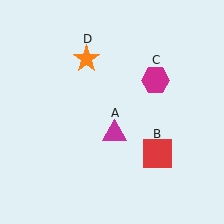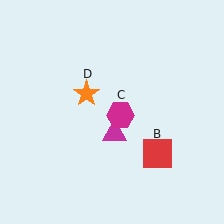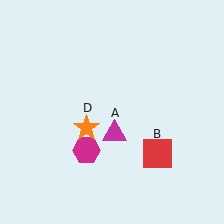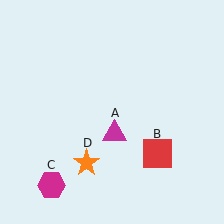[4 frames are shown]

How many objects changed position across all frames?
2 objects changed position: magenta hexagon (object C), orange star (object D).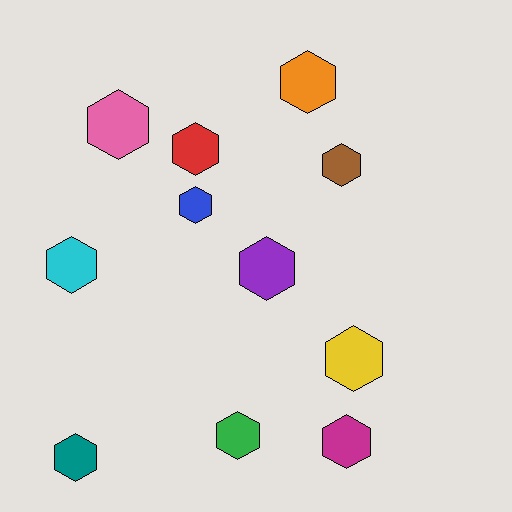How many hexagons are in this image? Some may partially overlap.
There are 11 hexagons.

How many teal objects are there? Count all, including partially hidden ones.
There is 1 teal object.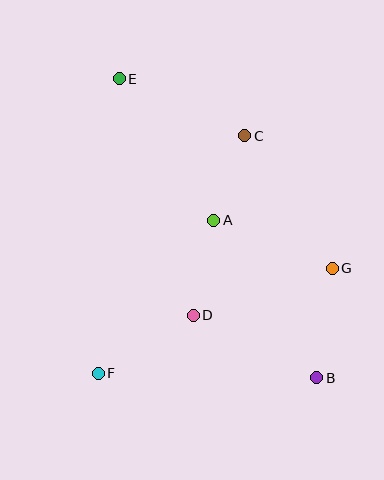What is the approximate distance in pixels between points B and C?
The distance between B and C is approximately 253 pixels.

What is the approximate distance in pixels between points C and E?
The distance between C and E is approximately 138 pixels.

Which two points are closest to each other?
Points A and C are closest to each other.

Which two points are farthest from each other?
Points B and E are farthest from each other.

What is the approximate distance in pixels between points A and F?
The distance between A and F is approximately 192 pixels.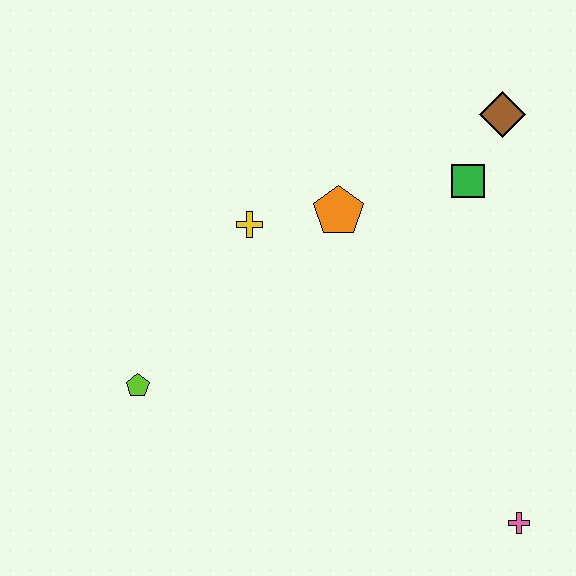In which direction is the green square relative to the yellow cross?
The green square is to the right of the yellow cross.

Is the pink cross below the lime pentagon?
Yes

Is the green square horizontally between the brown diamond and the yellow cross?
Yes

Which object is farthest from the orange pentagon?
The pink cross is farthest from the orange pentagon.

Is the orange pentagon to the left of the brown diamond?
Yes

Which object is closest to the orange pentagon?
The yellow cross is closest to the orange pentagon.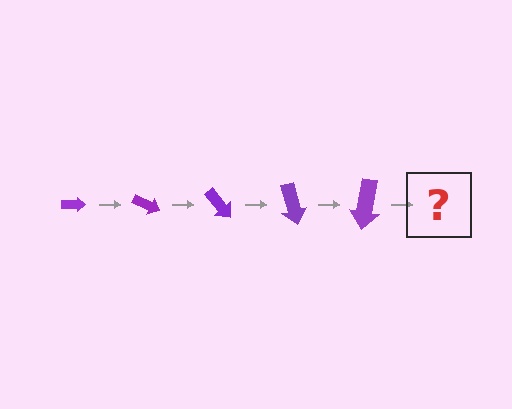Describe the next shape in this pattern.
It should be an arrow, larger than the previous one and rotated 125 degrees from the start.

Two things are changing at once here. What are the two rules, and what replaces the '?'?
The two rules are that the arrow grows larger each step and it rotates 25 degrees each step. The '?' should be an arrow, larger than the previous one and rotated 125 degrees from the start.